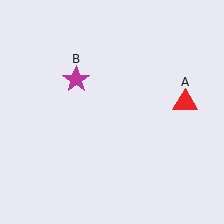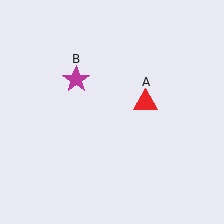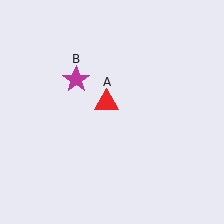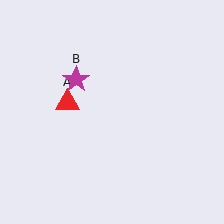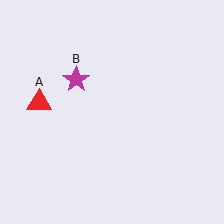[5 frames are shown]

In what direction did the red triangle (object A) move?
The red triangle (object A) moved left.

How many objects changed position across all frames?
1 object changed position: red triangle (object A).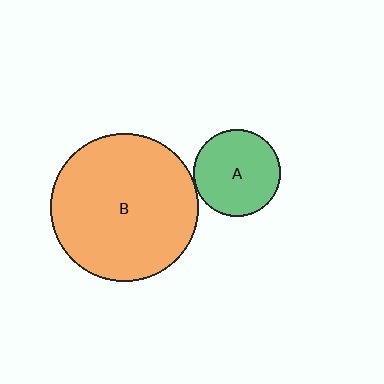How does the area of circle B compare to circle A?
Approximately 2.9 times.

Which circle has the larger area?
Circle B (orange).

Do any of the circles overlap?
No, none of the circles overlap.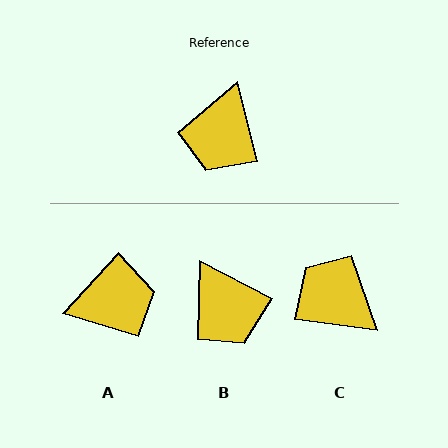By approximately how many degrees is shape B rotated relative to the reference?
Approximately 48 degrees counter-clockwise.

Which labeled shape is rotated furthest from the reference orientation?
A, about 123 degrees away.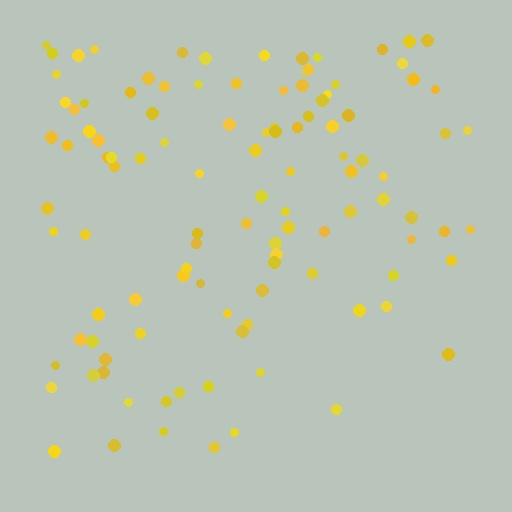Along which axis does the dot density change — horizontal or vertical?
Vertical.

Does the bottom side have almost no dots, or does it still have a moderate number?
Still a moderate number, just noticeably fewer than the top.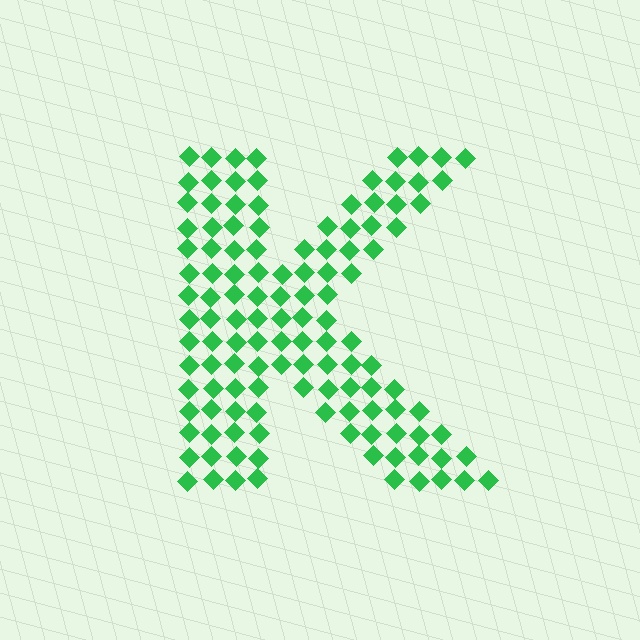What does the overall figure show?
The overall figure shows the letter K.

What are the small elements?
The small elements are diamonds.